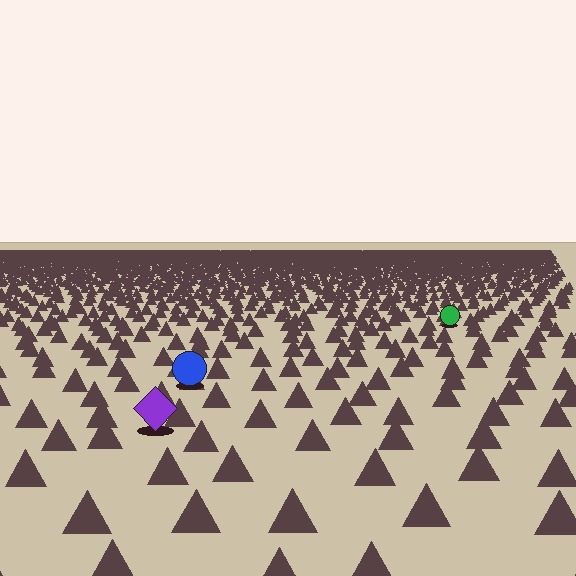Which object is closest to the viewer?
The purple diamond is closest. The texture marks near it are larger and more spread out.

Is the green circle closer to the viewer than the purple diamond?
No. The purple diamond is closer — you can tell from the texture gradient: the ground texture is coarser near it.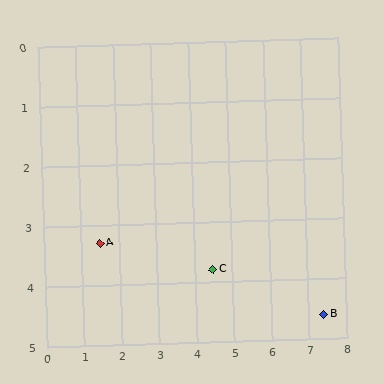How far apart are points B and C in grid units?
Points B and C are about 3.0 grid units apart.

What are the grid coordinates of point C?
Point C is at approximately (4.5, 3.8).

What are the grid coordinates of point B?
Point B is at approximately (7.4, 4.6).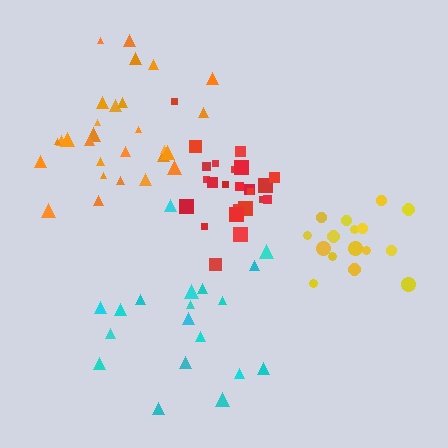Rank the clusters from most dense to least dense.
red, orange, yellow, cyan.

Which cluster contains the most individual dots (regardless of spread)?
Orange (28).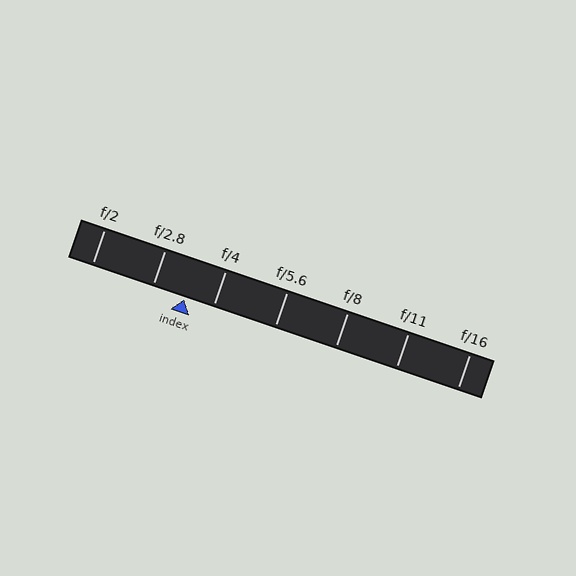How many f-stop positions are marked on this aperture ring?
There are 7 f-stop positions marked.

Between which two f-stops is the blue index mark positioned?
The index mark is between f/2.8 and f/4.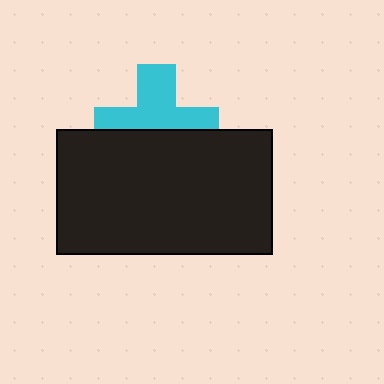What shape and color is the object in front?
The object in front is a black rectangle.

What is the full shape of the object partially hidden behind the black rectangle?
The partially hidden object is a cyan cross.